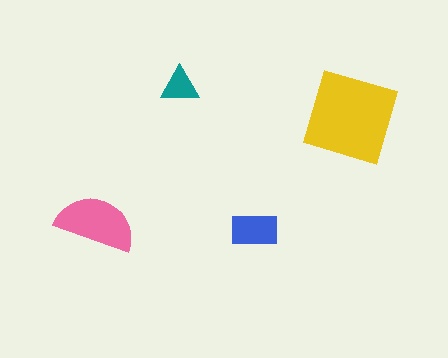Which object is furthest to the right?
The yellow square is rightmost.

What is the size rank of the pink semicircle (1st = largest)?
2nd.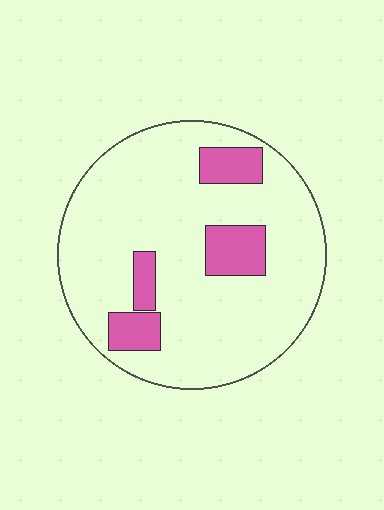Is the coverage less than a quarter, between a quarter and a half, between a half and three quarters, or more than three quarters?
Less than a quarter.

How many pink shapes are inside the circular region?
4.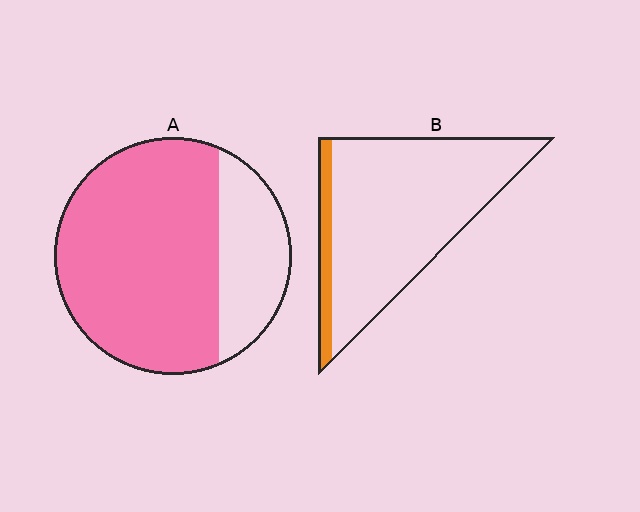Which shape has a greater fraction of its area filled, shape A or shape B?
Shape A.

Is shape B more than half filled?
No.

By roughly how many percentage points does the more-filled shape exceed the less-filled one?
By roughly 65 percentage points (A over B).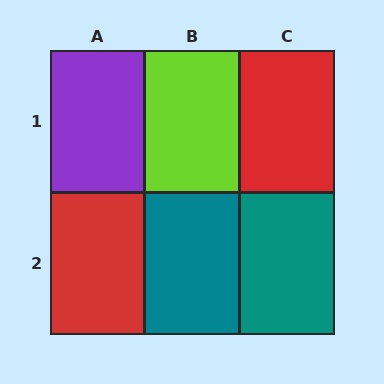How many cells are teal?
2 cells are teal.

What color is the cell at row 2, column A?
Red.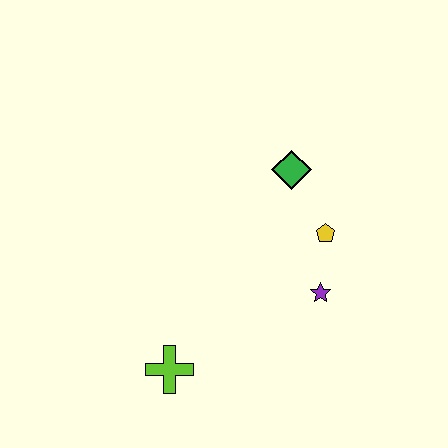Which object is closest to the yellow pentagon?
The purple star is closest to the yellow pentagon.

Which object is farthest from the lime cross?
The green diamond is farthest from the lime cross.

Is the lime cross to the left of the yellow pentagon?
Yes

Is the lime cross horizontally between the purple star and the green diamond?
No